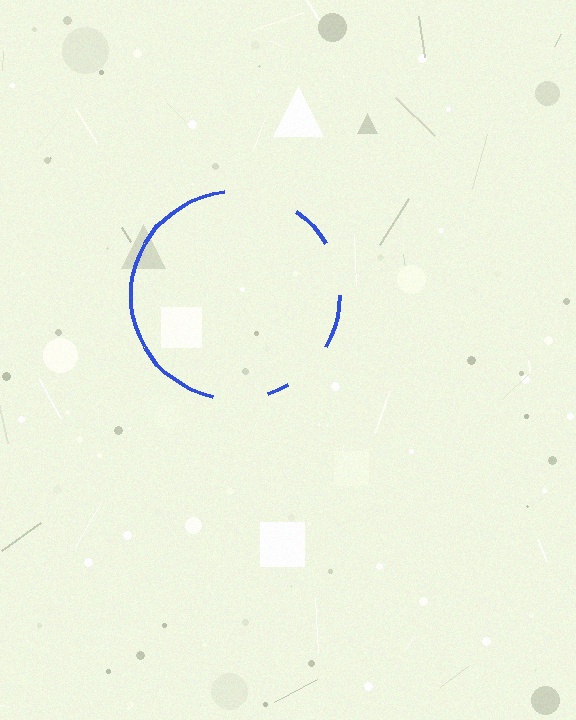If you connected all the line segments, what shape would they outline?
They would outline a circle.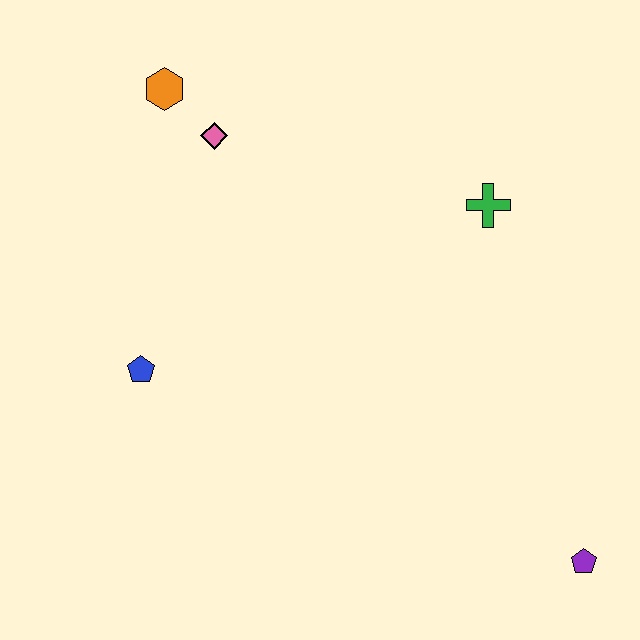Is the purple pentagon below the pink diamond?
Yes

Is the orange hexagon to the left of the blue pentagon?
No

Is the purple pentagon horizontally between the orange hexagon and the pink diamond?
No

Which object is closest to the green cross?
The pink diamond is closest to the green cross.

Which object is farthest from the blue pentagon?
The purple pentagon is farthest from the blue pentagon.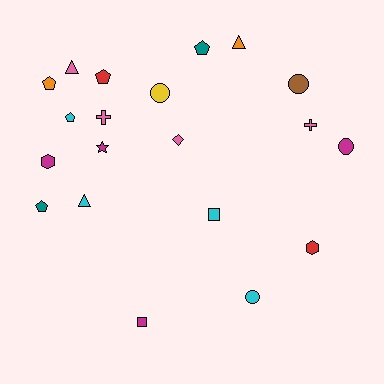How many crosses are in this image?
There are 2 crosses.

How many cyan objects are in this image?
There are 4 cyan objects.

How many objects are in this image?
There are 20 objects.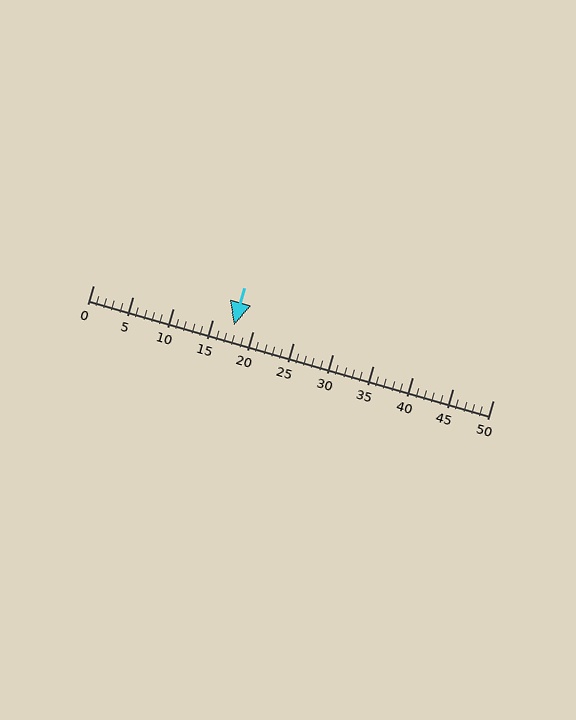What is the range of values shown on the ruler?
The ruler shows values from 0 to 50.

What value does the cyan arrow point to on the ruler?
The cyan arrow points to approximately 18.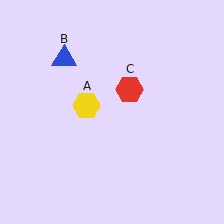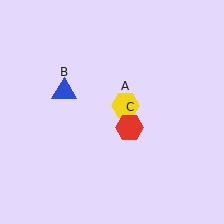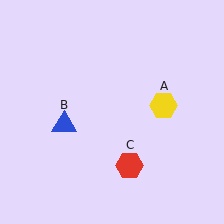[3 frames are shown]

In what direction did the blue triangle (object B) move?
The blue triangle (object B) moved down.